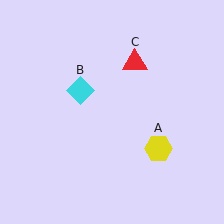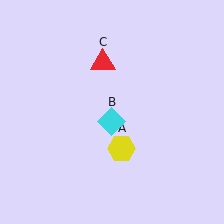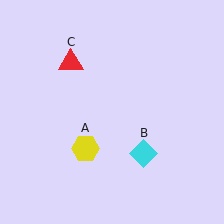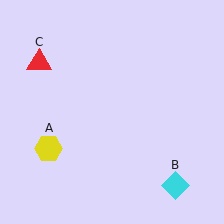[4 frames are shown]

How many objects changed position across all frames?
3 objects changed position: yellow hexagon (object A), cyan diamond (object B), red triangle (object C).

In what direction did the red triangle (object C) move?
The red triangle (object C) moved left.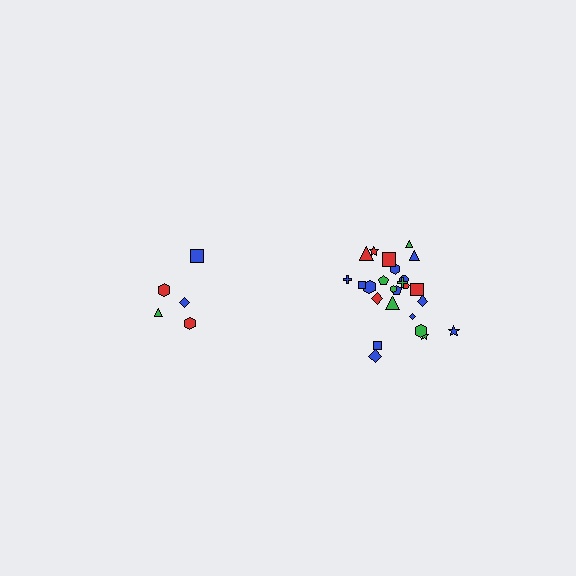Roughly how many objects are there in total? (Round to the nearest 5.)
Roughly 30 objects in total.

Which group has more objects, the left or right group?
The right group.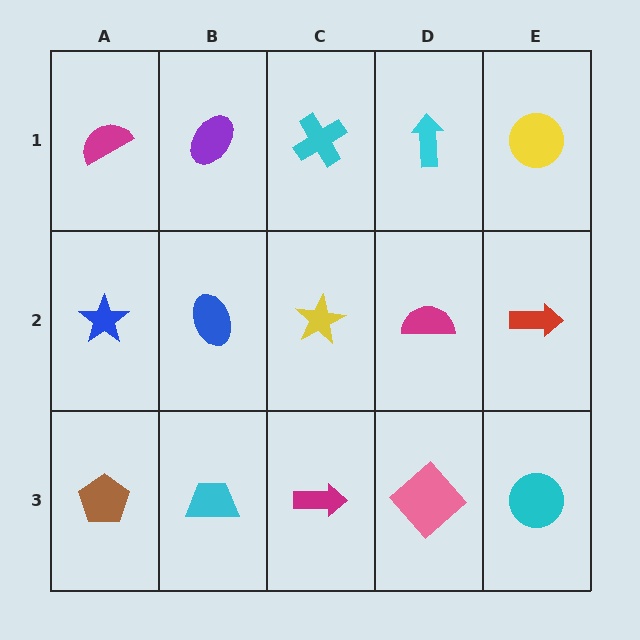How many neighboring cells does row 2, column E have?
3.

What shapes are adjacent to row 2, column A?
A magenta semicircle (row 1, column A), a brown pentagon (row 3, column A), a blue ellipse (row 2, column B).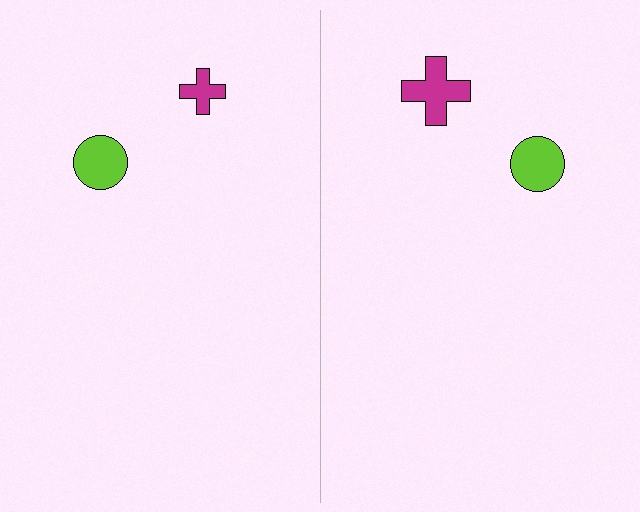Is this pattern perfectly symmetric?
No, the pattern is not perfectly symmetric. The magenta cross on the right side has a different size than its mirror counterpart.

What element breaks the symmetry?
The magenta cross on the right side has a different size than its mirror counterpart.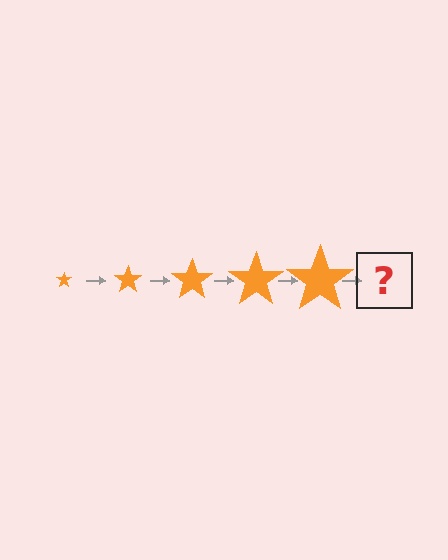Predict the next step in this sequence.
The next step is an orange star, larger than the previous one.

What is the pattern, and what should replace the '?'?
The pattern is that the star gets progressively larger each step. The '?' should be an orange star, larger than the previous one.